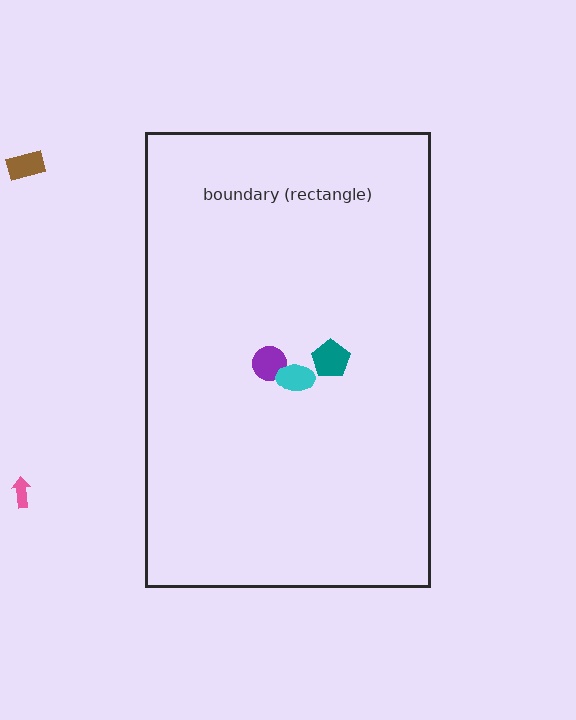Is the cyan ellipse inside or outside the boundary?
Inside.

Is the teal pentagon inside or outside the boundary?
Inside.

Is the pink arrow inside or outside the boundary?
Outside.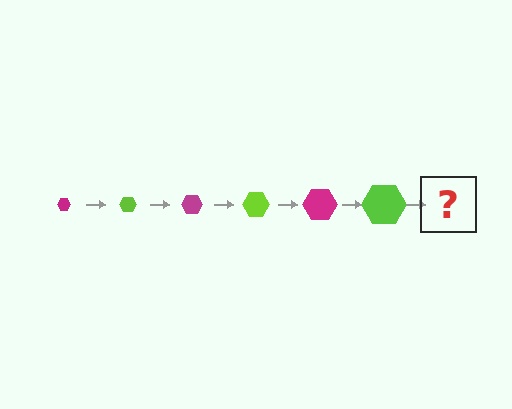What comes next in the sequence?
The next element should be a magenta hexagon, larger than the previous one.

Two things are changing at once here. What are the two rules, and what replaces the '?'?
The two rules are that the hexagon grows larger each step and the color cycles through magenta and lime. The '?' should be a magenta hexagon, larger than the previous one.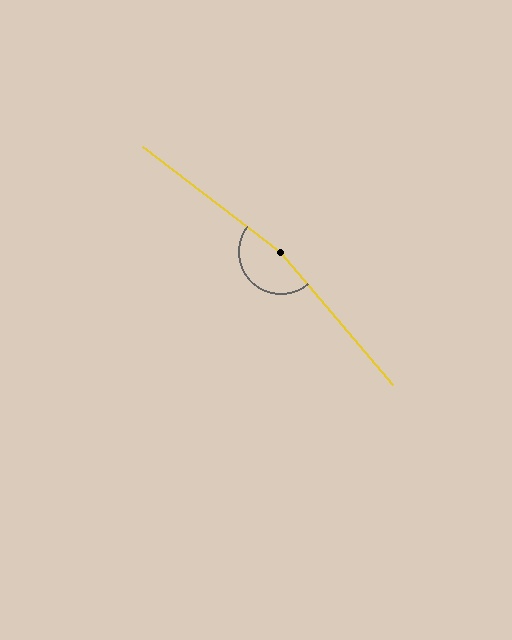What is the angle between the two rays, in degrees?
Approximately 167 degrees.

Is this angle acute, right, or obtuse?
It is obtuse.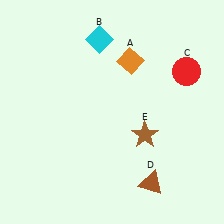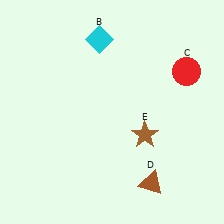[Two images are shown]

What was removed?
The orange diamond (A) was removed in Image 2.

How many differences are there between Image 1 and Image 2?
There is 1 difference between the two images.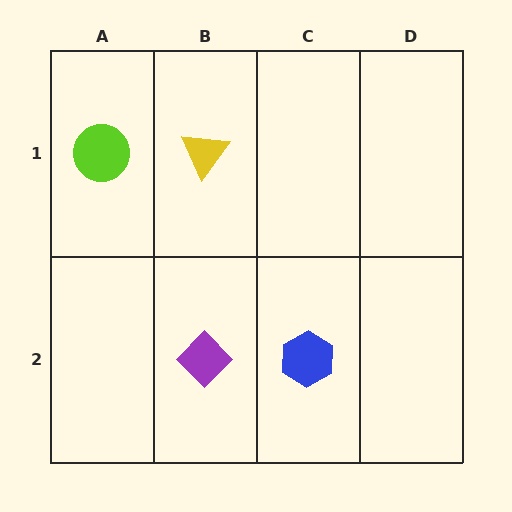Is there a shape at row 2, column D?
No, that cell is empty.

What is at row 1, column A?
A lime circle.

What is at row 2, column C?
A blue hexagon.